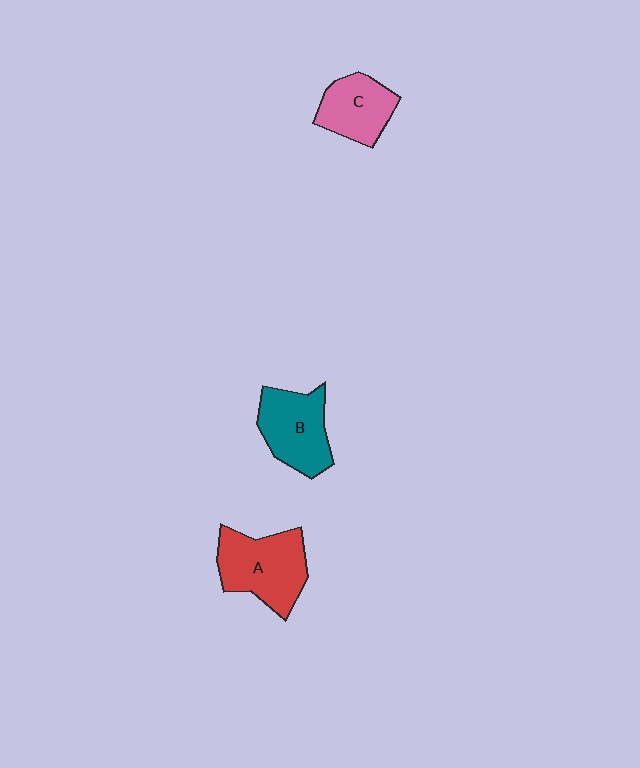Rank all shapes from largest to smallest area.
From largest to smallest: A (red), B (teal), C (pink).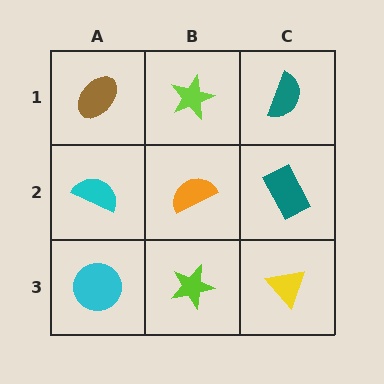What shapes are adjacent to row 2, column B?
A lime star (row 1, column B), a lime star (row 3, column B), a cyan semicircle (row 2, column A), a teal rectangle (row 2, column C).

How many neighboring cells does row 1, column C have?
2.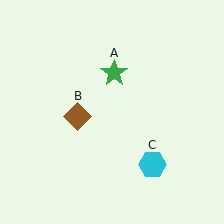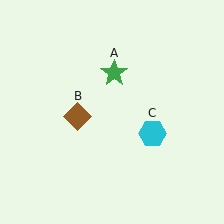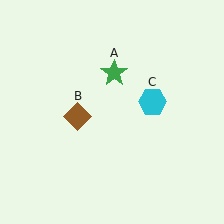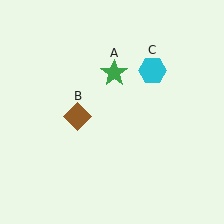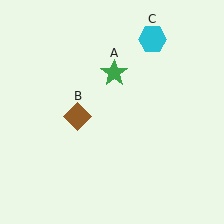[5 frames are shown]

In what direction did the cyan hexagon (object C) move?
The cyan hexagon (object C) moved up.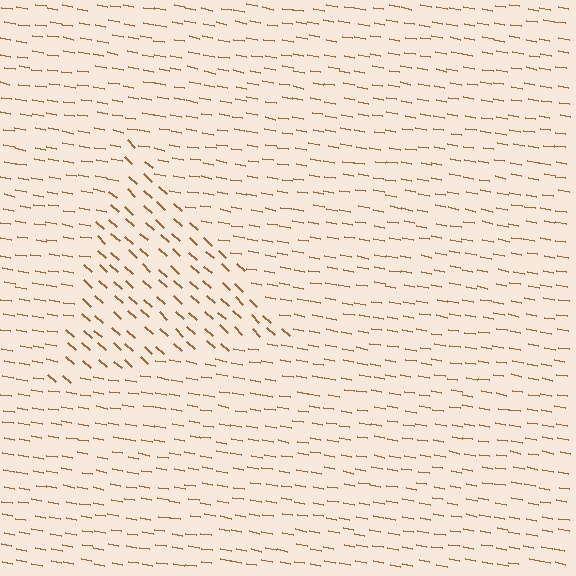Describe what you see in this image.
The image is filled with small brown line segments. A triangle region in the image has lines oriented differently from the surrounding lines, creating a visible texture boundary.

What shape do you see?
I see a triangle.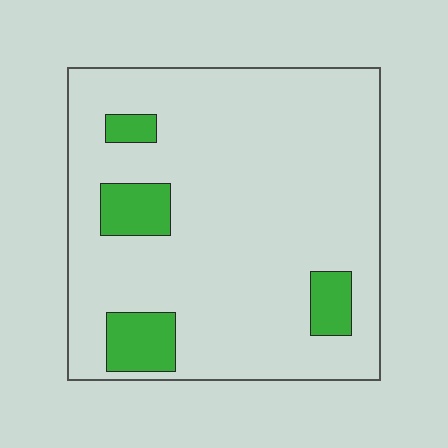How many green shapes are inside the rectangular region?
4.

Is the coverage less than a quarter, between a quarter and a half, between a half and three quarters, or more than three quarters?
Less than a quarter.